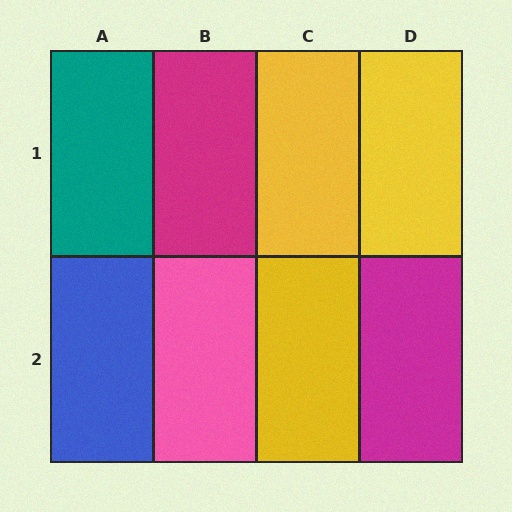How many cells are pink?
1 cell is pink.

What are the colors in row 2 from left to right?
Blue, pink, yellow, magenta.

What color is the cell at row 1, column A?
Teal.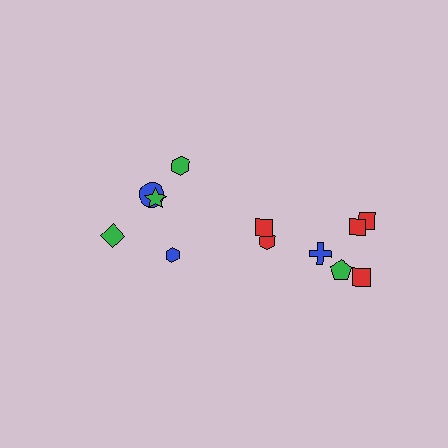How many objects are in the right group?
There are 7 objects.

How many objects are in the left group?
There are 5 objects.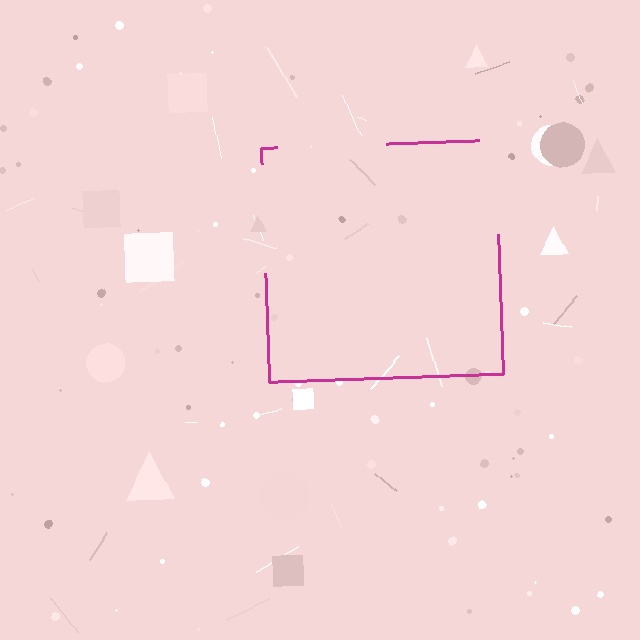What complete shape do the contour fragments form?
The contour fragments form a square.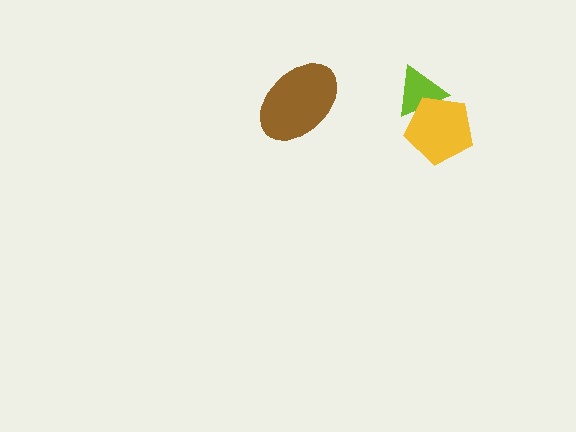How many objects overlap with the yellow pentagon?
1 object overlaps with the yellow pentagon.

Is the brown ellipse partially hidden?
No, no other shape covers it.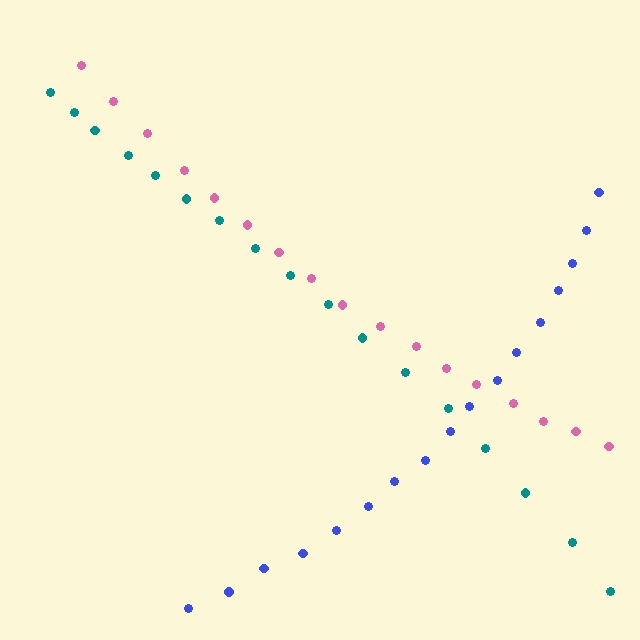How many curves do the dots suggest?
There are 3 distinct paths.